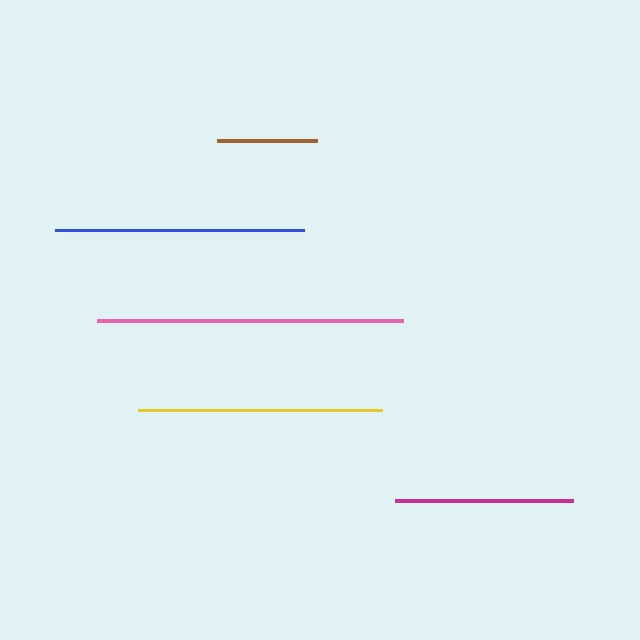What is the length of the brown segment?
The brown segment is approximately 100 pixels long.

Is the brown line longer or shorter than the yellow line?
The yellow line is longer than the brown line.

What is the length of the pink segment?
The pink segment is approximately 306 pixels long.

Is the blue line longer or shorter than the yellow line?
The blue line is longer than the yellow line.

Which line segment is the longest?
The pink line is the longest at approximately 306 pixels.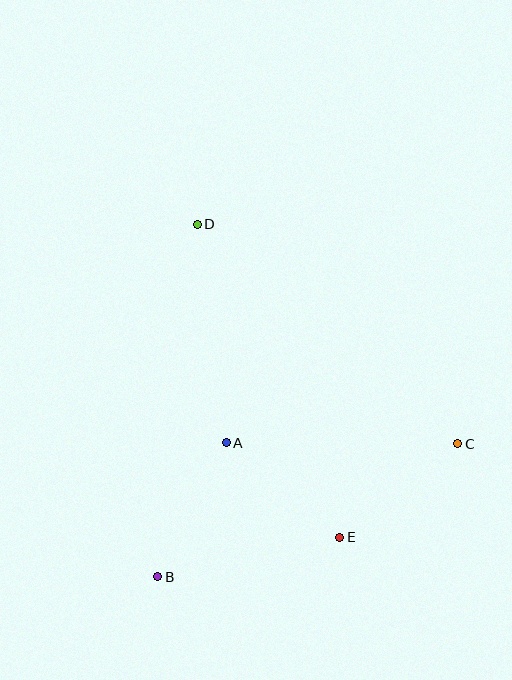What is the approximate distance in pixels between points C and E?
The distance between C and E is approximately 151 pixels.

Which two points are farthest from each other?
Points B and D are farthest from each other.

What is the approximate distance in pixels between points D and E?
The distance between D and E is approximately 344 pixels.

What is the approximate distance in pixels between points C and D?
The distance between C and D is approximately 341 pixels.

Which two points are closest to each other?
Points A and E are closest to each other.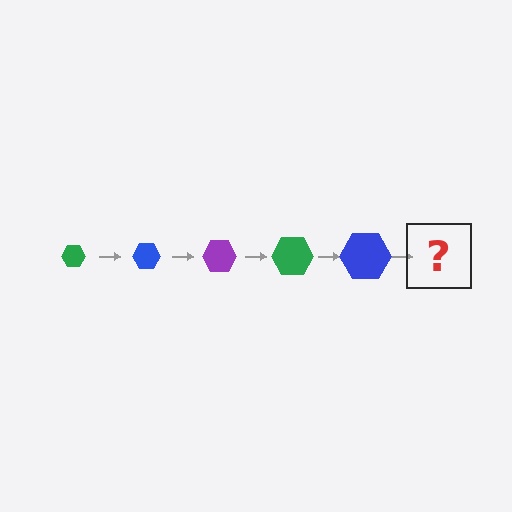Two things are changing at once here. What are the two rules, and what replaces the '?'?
The two rules are that the hexagon grows larger each step and the color cycles through green, blue, and purple. The '?' should be a purple hexagon, larger than the previous one.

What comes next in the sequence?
The next element should be a purple hexagon, larger than the previous one.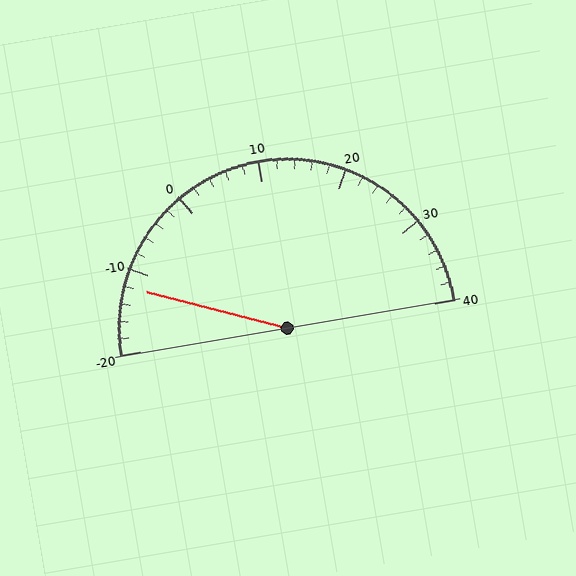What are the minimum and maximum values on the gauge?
The gauge ranges from -20 to 40.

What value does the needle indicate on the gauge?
The needle indicates approximately -12.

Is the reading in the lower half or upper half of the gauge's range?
The reading is in the lower half of the range (-20 to 40).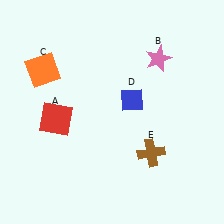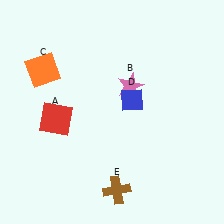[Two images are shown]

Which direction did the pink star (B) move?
The pink star (B) moved left.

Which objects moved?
The objects that moved are: the pink star (B), the brown cross (E).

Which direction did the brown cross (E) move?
The brown cross (E) moved down.